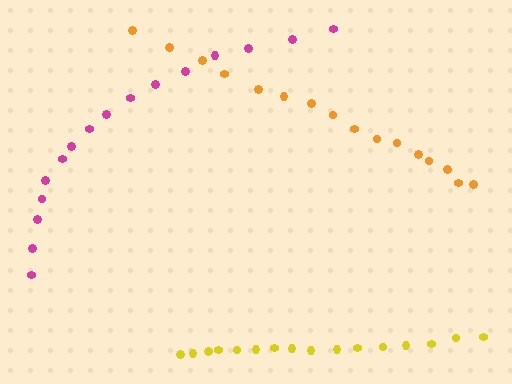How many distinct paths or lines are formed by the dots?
There are 3 distinct paths.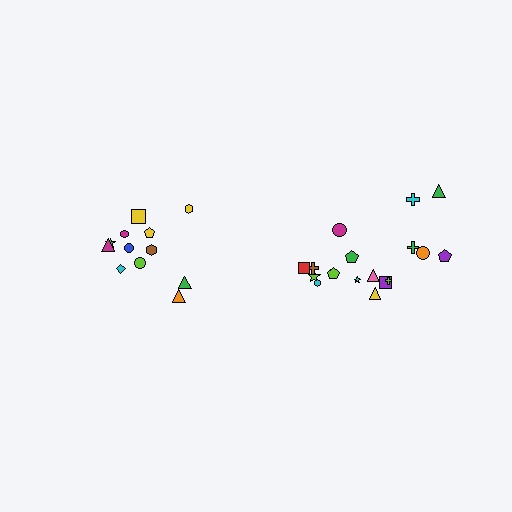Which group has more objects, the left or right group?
The right group.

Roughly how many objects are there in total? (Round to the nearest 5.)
Roughly 30 objects in total.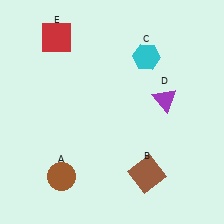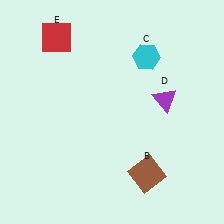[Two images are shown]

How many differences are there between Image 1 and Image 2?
There is 1 difference between the two images.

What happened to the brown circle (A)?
The brown circle (A) was removed in Image 2. It was in the bottom-left area of Image 1.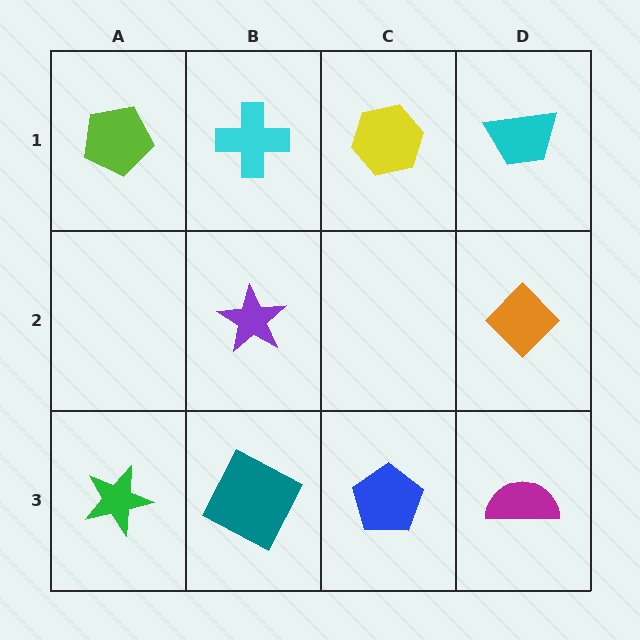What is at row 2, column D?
An orange diamond.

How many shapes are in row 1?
4 shapes.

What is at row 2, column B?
A purple star.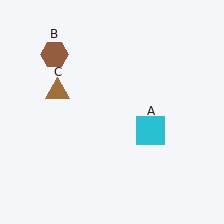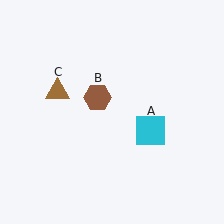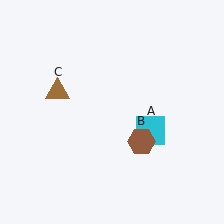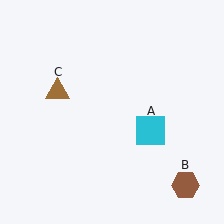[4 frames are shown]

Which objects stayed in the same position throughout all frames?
Cyan square (object A) and brown triangle (object C) remained stationary.